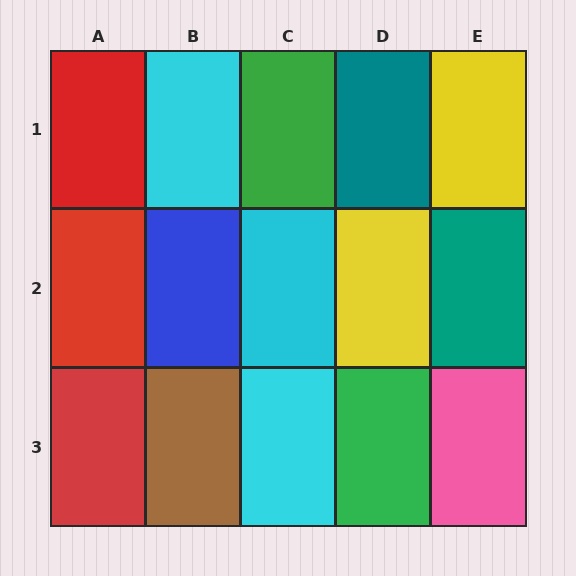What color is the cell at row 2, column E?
Teal.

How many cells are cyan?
3 cells are cyan.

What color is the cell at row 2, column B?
Blue.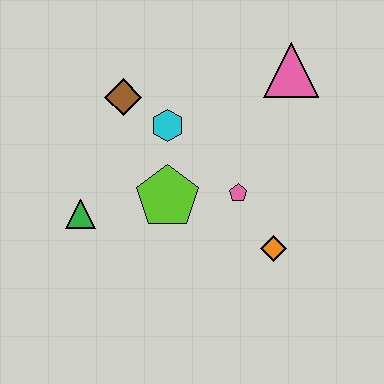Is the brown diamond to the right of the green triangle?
Yes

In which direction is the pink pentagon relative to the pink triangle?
The pink pentagon is below the pink triangle.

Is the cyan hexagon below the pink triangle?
Yes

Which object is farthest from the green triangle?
The pink triangle is farthest from the green triangle.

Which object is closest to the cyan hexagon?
The brown diamond is closest to the cyan hexagon.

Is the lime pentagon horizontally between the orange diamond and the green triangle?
Yes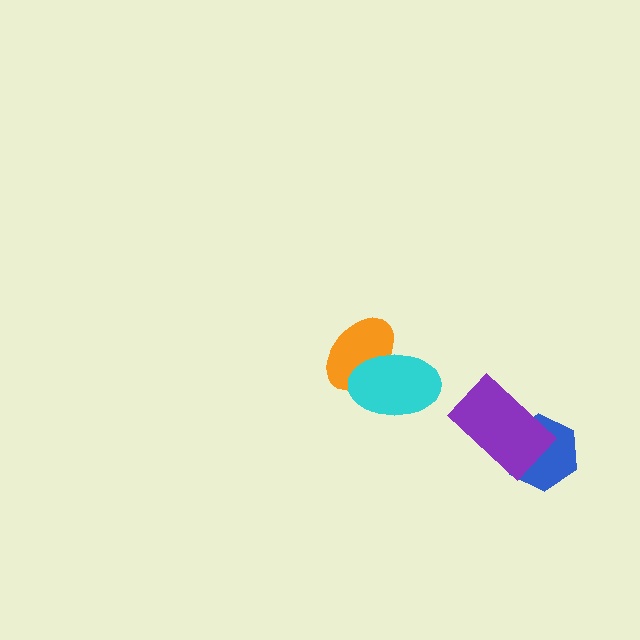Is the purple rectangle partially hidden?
No, no other shape covers it.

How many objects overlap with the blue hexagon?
1 object overlaps with the blue hexagon.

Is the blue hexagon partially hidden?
Yes, it is partially covered by another shape.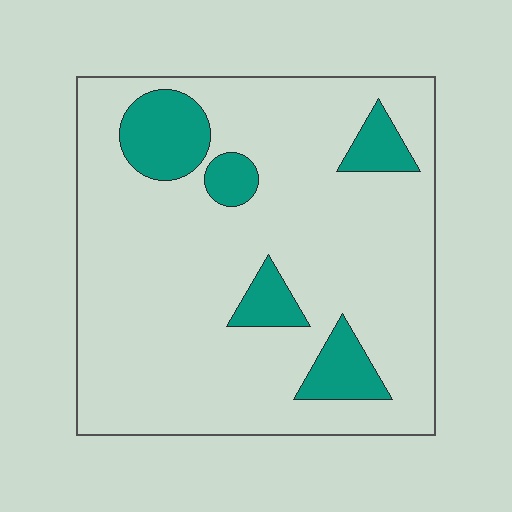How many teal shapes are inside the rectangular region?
5.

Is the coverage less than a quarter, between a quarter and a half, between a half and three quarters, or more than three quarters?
Less than a quarter.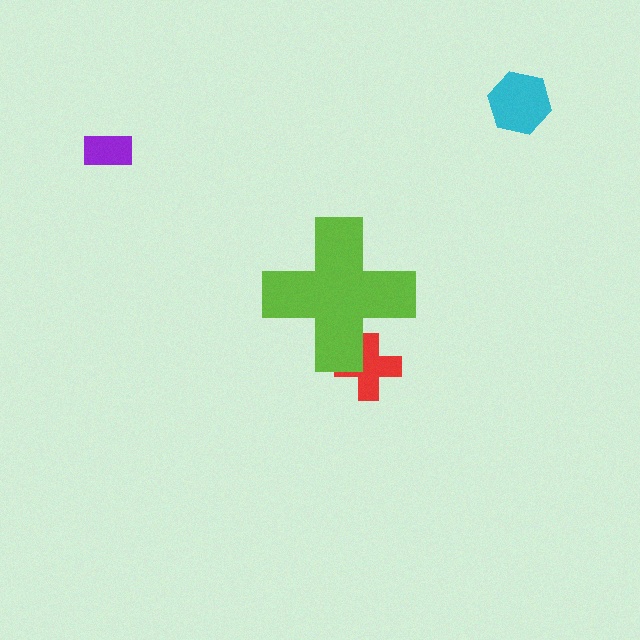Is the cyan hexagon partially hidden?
No, the cyan hexagon is fully visible.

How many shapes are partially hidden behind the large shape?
1 shape is partially hidden.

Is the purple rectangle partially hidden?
No, the purple rectangle is fully visible.